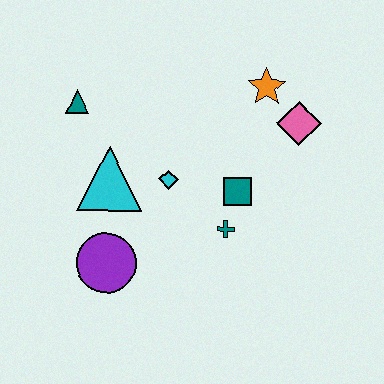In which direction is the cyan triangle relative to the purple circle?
The cyan triangle is above the purple circle.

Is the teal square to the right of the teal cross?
Yes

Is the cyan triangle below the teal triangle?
Yes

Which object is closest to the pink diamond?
The orange star is closest to the pink diamond.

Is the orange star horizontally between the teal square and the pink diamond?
Yes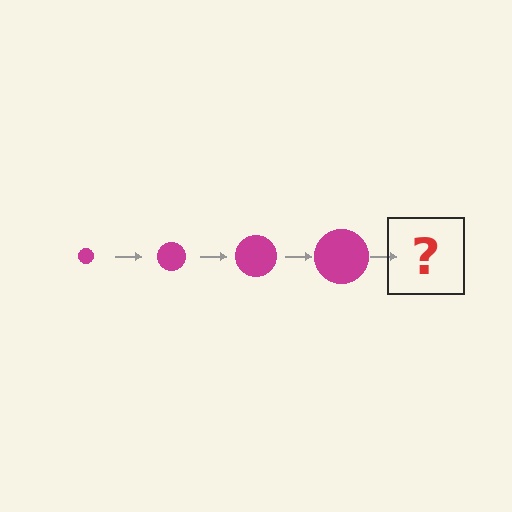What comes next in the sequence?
The next element should be a magenta circle, larger than the previous one.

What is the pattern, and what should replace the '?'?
The pattern is that the circle gets progressively larger each step. The '?' should be a magenta circle, larger than the previous one.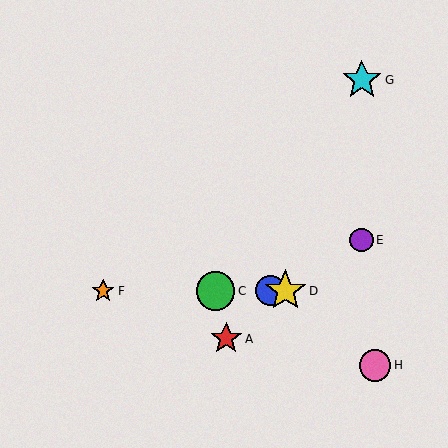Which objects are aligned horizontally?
Objects B, C, D, F are aligned horizontally.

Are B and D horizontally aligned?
Yes, both are at y≈291.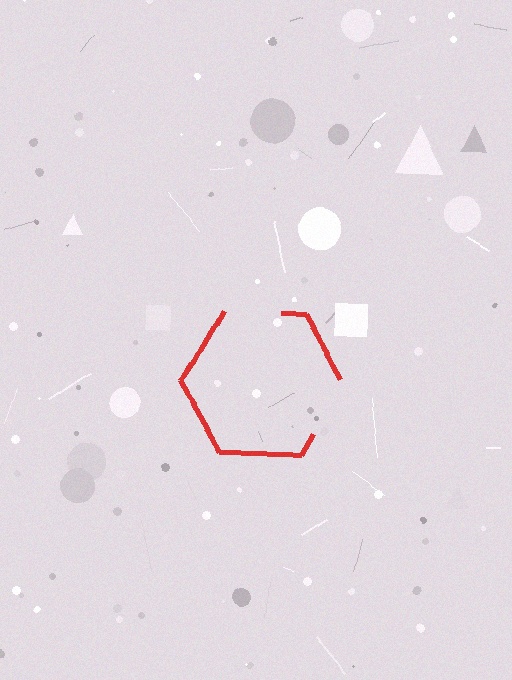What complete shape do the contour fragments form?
The contour fragments form a hexagon.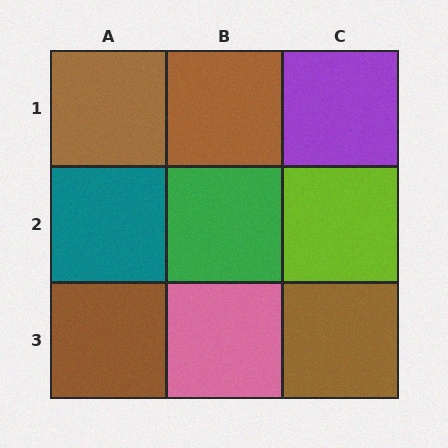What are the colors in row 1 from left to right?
Brown, brown, purple.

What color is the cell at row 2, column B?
Green.